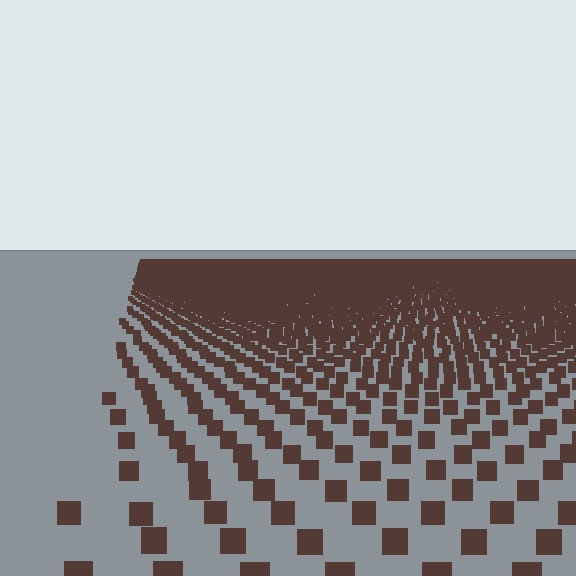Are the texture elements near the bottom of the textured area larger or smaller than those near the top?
Larger. Near the bottom, elements are closer to the viewer and appear at a bigger on-screen size.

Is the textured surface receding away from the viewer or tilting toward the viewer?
The surface is receding away from the viewer. Texture elements get smaller and denser toward the top.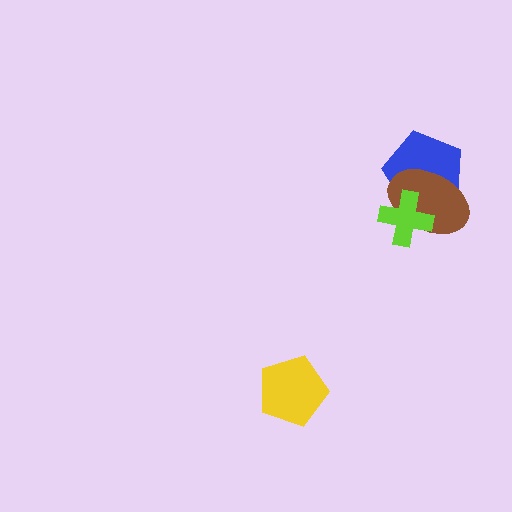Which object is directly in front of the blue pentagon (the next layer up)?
The brown ellipse is directly in front of the blue pentagon.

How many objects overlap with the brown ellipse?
2 objects overlap with the brown ellipse.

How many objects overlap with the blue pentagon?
2 objects overlap with the blue pentagon.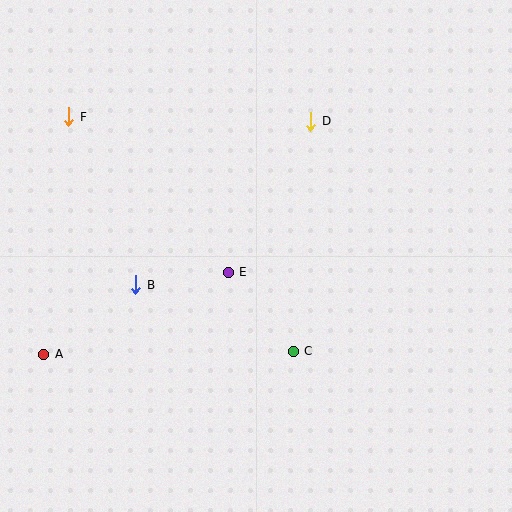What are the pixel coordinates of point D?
Point D is at (311, 121).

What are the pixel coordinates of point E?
Point E is at (228, 272).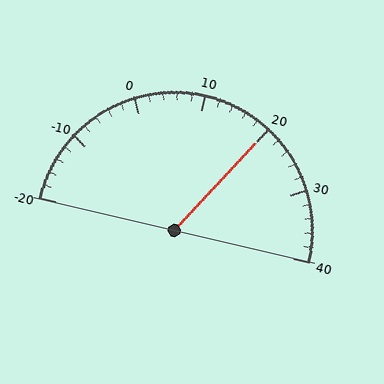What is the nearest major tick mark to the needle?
The nearest major tick mark is 20.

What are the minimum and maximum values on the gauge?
The gauge ranges from -20 to 40.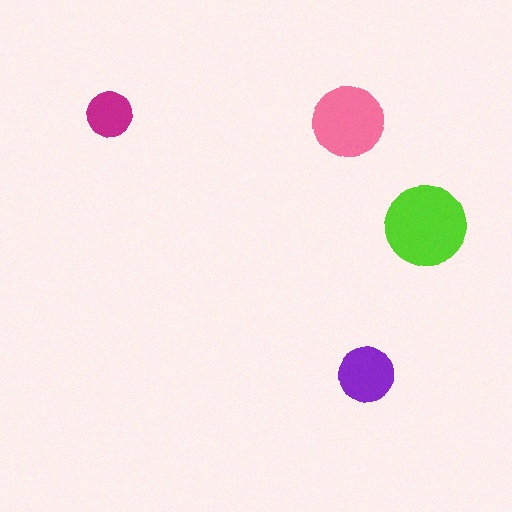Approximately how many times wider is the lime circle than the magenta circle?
About 2 times wider.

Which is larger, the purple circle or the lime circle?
The lime one.